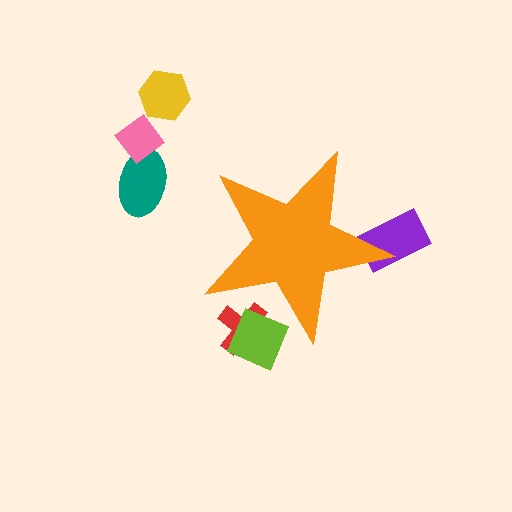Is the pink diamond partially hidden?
No, the pink diamond is fully visible.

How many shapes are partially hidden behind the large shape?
3 shapes are partially hidden.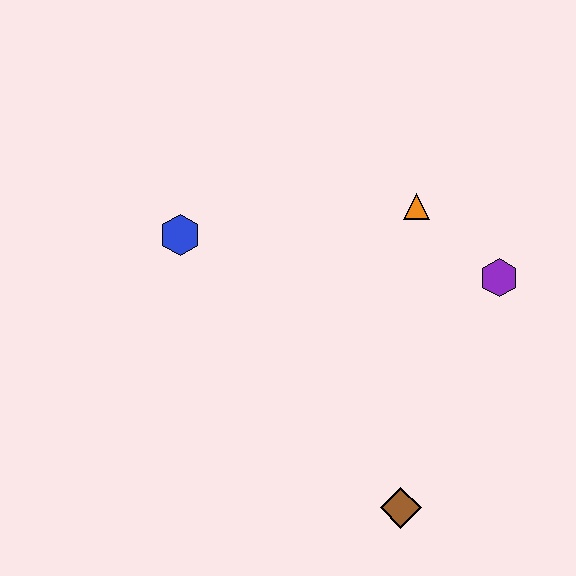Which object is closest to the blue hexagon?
The orange triangle is closest to the blue hexagon.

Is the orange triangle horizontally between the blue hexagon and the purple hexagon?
Yes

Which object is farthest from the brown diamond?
The blue hexagon is farthest from the brown diamond.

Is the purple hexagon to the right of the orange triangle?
Yes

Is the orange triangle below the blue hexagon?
No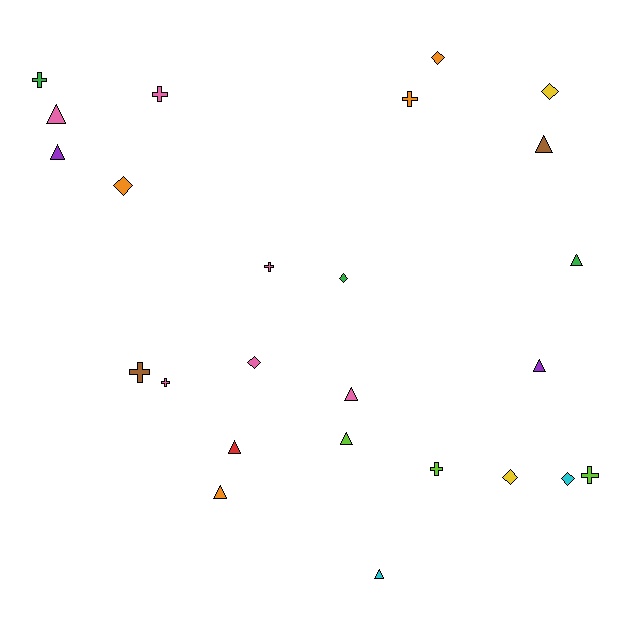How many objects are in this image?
There are 25 objects.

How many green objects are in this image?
There are 3 green objects.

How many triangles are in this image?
There are 10 triangles.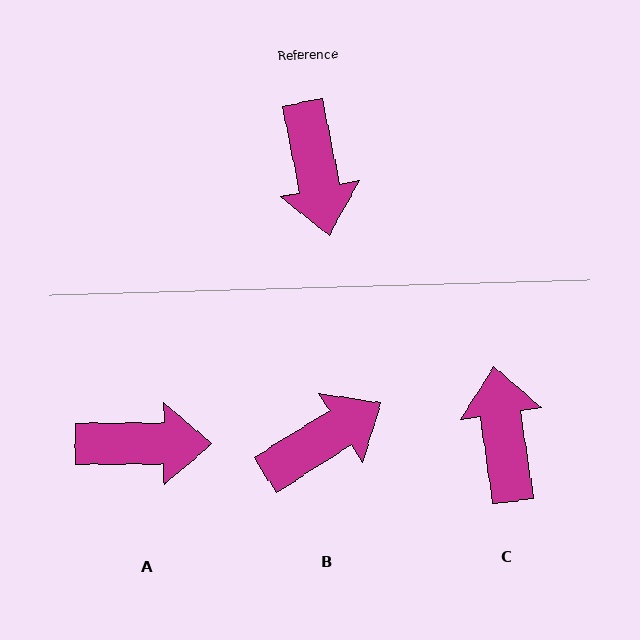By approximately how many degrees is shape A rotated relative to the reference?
Approximately 78 degrees counter-clockwise.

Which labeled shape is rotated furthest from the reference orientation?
C, about 177 degrees away.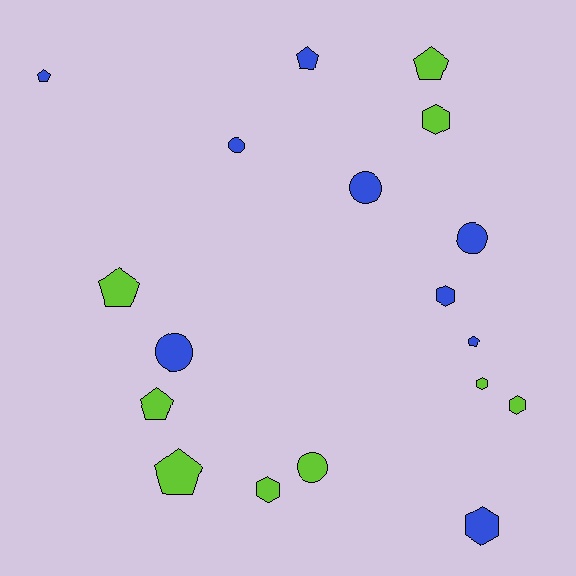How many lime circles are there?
There is 1 lime circle.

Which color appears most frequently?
Lime, with 9 objects.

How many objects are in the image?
There are 18 objects.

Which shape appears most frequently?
Pentagon, with 7 objects.